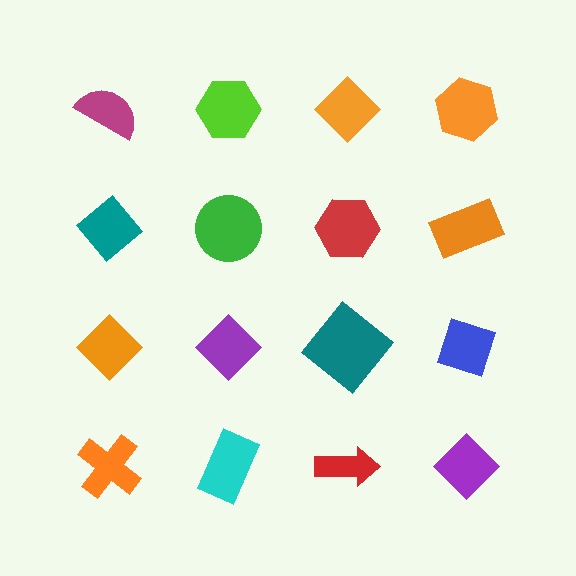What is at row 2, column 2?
A green circle.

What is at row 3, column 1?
An orange diamond.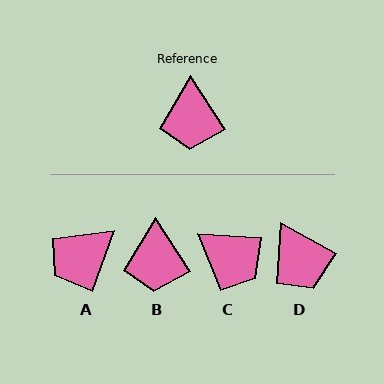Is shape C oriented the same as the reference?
No, it is off by about 53 degrees.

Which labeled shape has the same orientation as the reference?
B.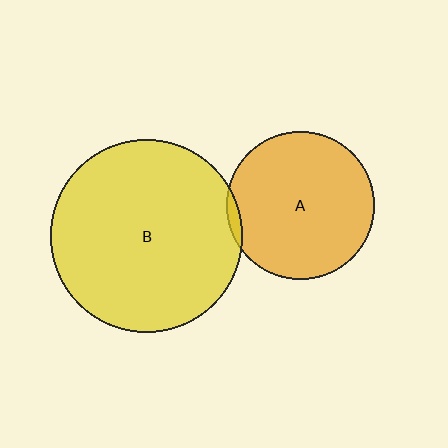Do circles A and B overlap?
Yes.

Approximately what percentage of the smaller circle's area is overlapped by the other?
Approximately 5%.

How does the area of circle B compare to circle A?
Approximately 1.7 times.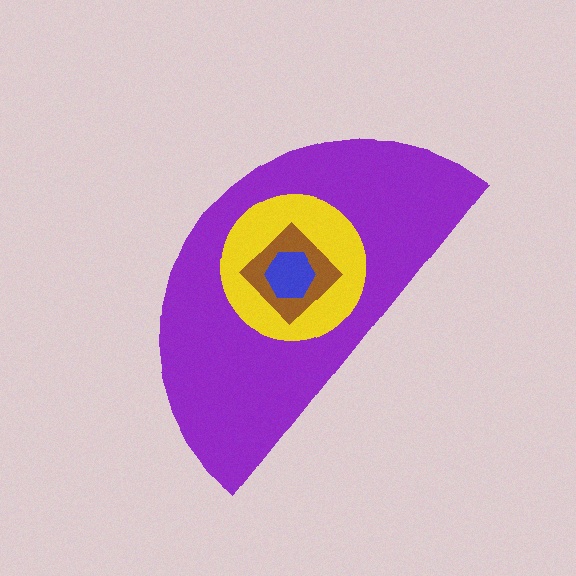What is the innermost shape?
The blue hexagon.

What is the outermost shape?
The purple semicircle.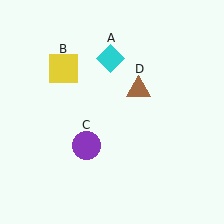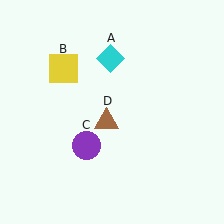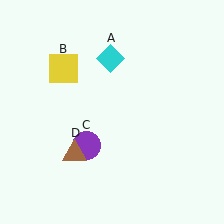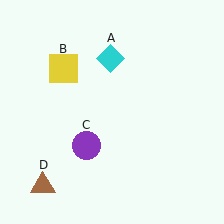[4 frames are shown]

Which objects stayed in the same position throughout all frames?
Cyan diamond (object A) and yellow square (object B) and purple circle (object C) remained stationary.